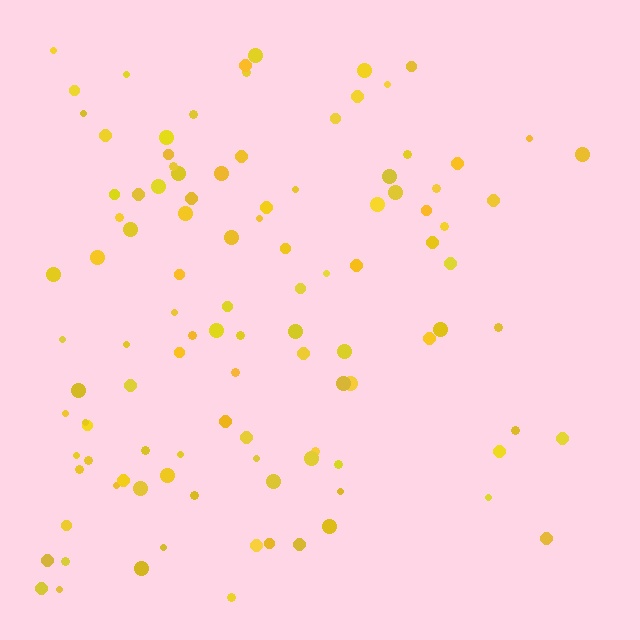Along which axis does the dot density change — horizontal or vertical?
Horizontal.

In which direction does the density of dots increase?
From right to left, with the left side densest.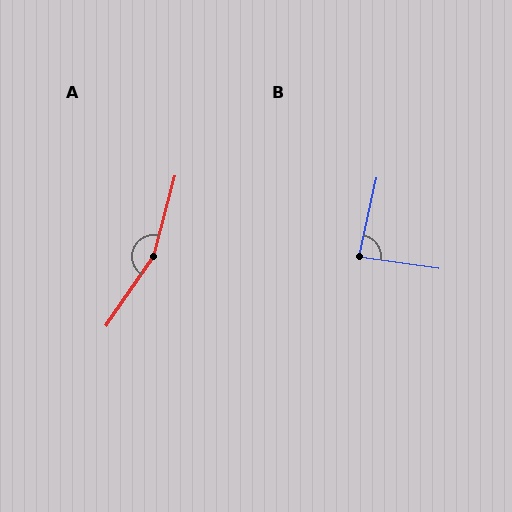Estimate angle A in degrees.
Approximately 160 degrees.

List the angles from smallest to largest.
B (86°), A (160°).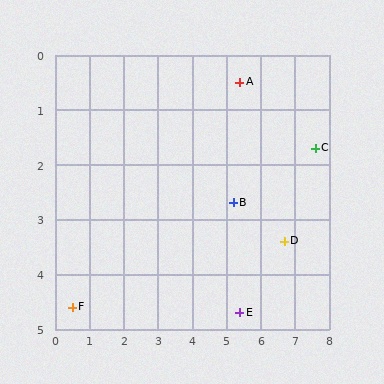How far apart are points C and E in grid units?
Points C and E are about 3.7 grid units apart.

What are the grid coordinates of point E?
Point E is at approximately (5.4, 4.7).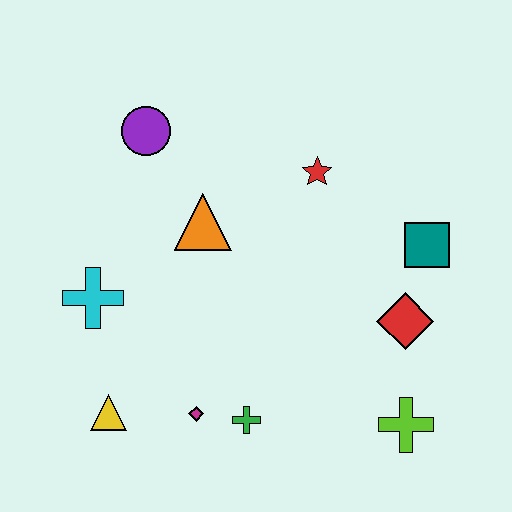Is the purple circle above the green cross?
Yes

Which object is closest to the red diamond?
The teal square is closest to the red diamond.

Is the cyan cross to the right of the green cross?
No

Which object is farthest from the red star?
The yellow triangle is farthest from the red star.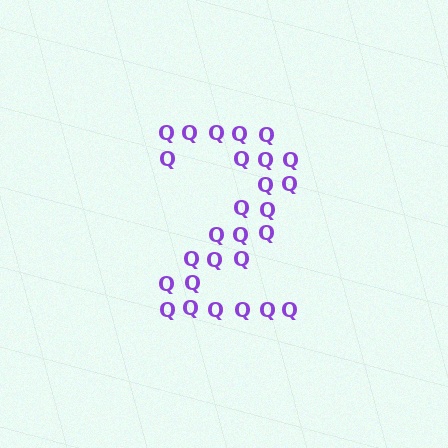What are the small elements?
The small elements are letter Q's.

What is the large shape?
The large shape is the digit 2.